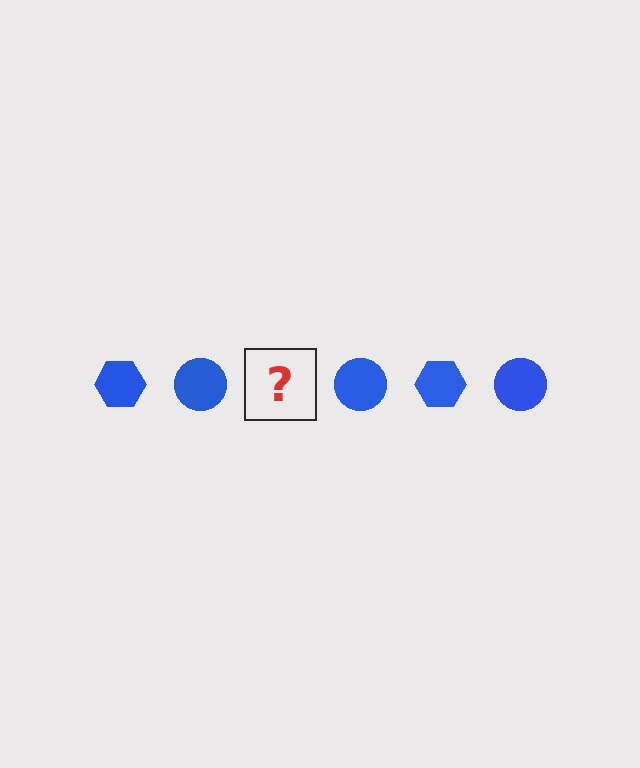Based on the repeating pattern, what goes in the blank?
The blank should be a blue hexagon.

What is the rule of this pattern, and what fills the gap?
The rule is that the pattern cycles through hexagon, circle shapes in blue. The gap should be filled with a blue hexagon.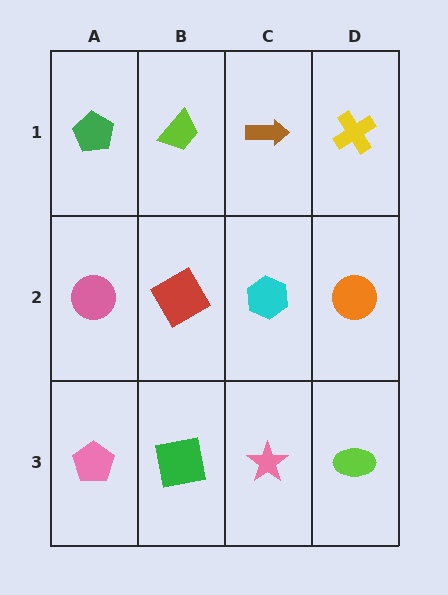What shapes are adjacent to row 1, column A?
A pink circle (row 2, column A), a lime trapezoid (row 1, column B).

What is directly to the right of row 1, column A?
A lime trapezoid.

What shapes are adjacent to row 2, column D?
A yellow cross (row 1, column D), a lime ellipse (row 3, column D), a cyan hexagon (row 2, column C).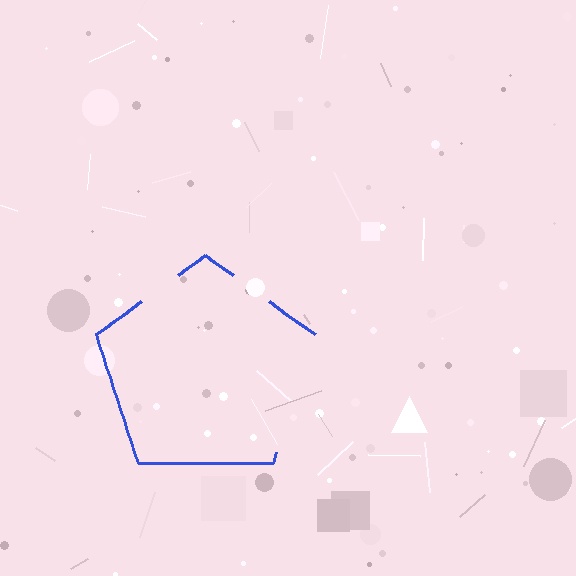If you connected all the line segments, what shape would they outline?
They would outline a pentagon.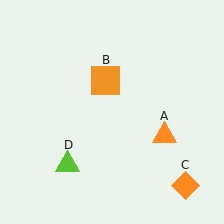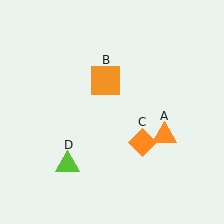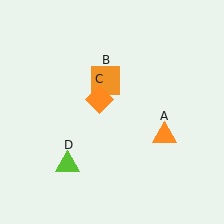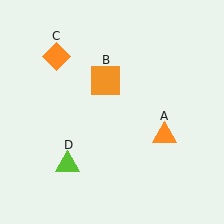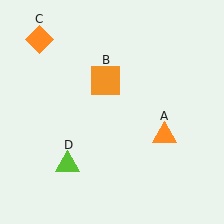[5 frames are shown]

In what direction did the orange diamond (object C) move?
The orange diamond (object C) moved up and to the left.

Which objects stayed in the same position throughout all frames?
Orange triangle (object A) and orange square (object B) and lime triangle (object D) remained stationary.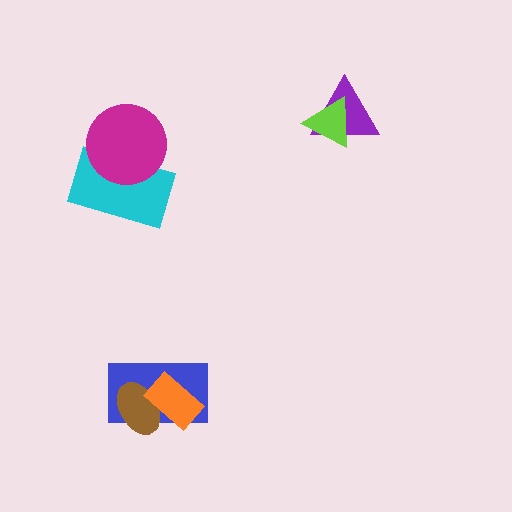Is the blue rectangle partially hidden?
Yes, it is partially covered by another shape.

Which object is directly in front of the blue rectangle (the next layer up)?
The brown ellipse is directly in front of the blue rectangle.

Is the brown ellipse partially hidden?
Yes, it is partially covered by another shape.